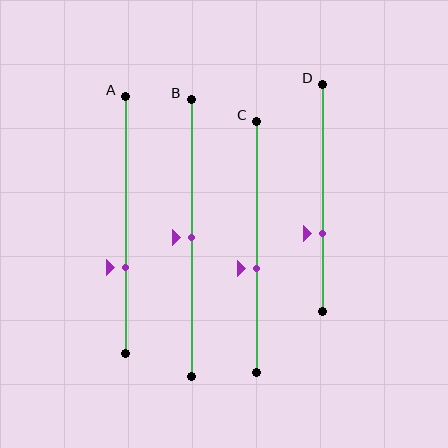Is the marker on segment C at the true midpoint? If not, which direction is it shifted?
No, the marker on segment C is shifted downward by about 9% of the segment length.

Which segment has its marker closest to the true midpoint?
Segment B has its marker closest to the true midpoint.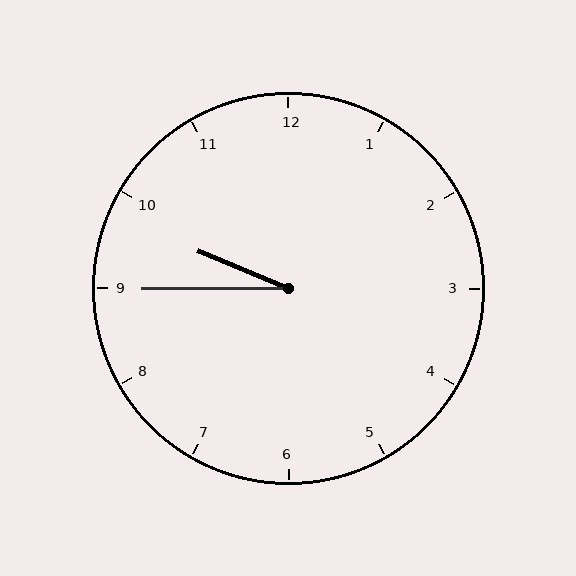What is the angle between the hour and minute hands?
Approximately 22 degrees.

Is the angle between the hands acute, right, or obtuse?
It is acute.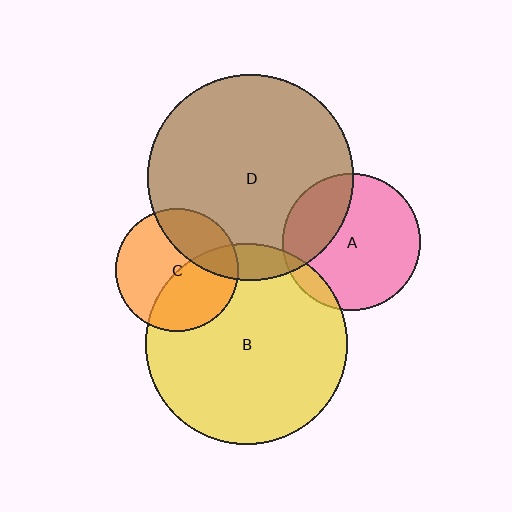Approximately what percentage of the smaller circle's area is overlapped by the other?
Approximately 30%.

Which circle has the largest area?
Circle D (brown).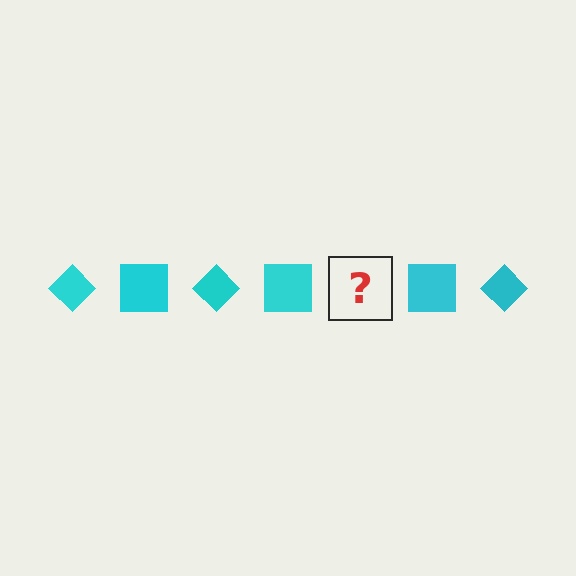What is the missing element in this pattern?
The missing element is a cyan diamond.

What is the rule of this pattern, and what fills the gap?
The rule is that the pattern cycles through diamond, square shapes in cyan. The gap should be filled with a cyan diamond.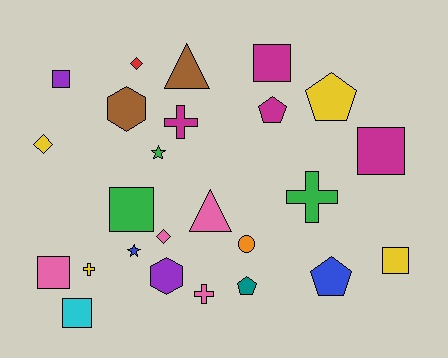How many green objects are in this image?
There are 3 green objects.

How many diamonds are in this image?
There are 3 diamonds.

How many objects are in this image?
There are 25 objects.